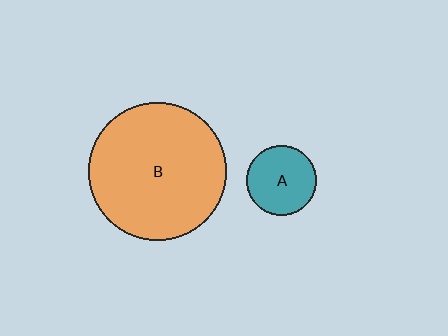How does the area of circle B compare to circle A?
Approximately 3.9 times.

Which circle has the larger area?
Circle B (orange).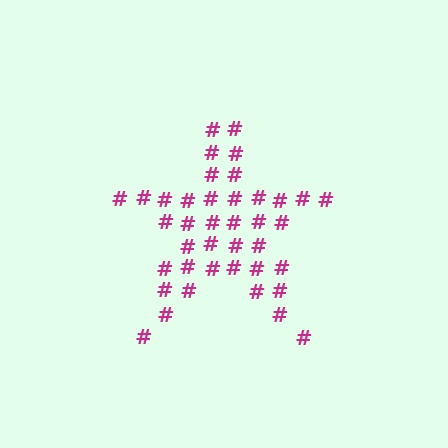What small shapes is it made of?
It is made of small hash symbols.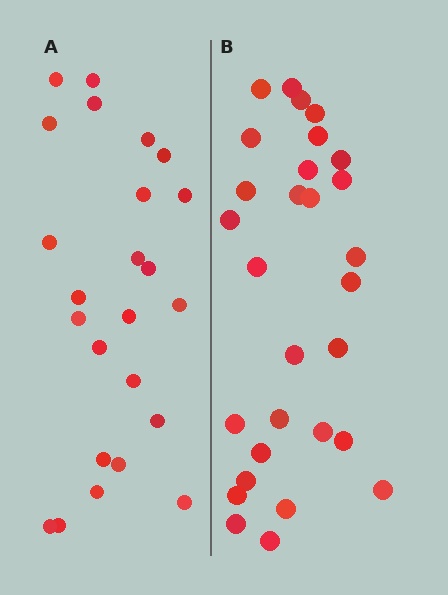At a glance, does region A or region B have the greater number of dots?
Region B (the right region) has more dots.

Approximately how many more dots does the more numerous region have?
Region B has about 5 more dots than region A.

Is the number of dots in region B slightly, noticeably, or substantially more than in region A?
Region B has only slightly more — the two regions are fairly close. The ratio is roughly 1.2 to 1.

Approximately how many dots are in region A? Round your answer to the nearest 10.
About 20 dots. (The exact count is 24, which rounds to 20.)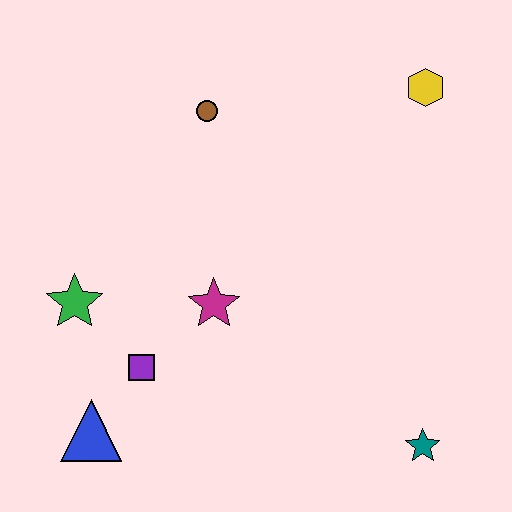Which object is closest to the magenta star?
The purple square is closest to the magenta star.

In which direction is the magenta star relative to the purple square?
The magenta star is to the right of the purple square.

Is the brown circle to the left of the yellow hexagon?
Yes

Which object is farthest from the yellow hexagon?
The blue triangle is farthest from the yellow hexagon.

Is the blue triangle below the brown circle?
Yes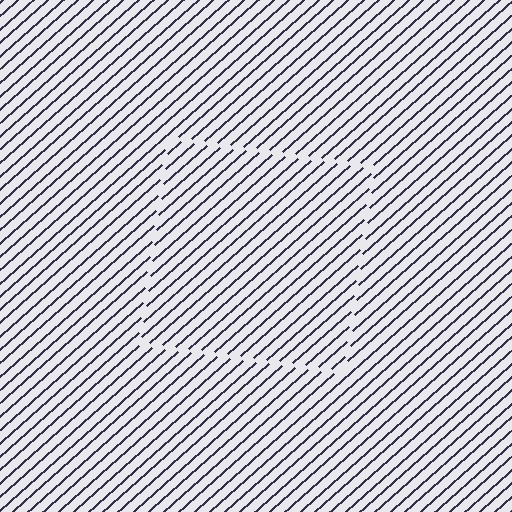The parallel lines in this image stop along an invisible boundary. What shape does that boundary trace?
An illusory square. The interior of the shape contains the same grating, shifted by half a period — the contour is defined by the phase discontinuity where line-ends from the inner and outer gratings abut.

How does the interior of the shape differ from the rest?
The interior of the shape contains the same grating, shifted by half a period — the contour is defined by the phase discontinuity where line-ends from the inner and outer gratings abut.